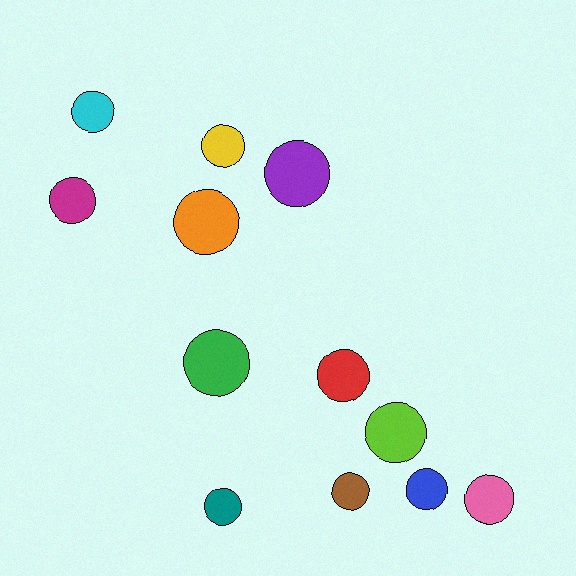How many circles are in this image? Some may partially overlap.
There are 12 circles.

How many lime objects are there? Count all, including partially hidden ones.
There is 1 lime object.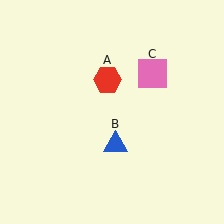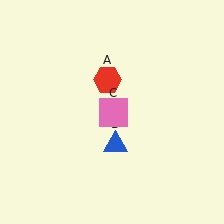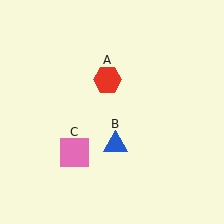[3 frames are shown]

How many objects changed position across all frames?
1 object changed position: pink square (object C).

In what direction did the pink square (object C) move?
The pink square (object C) moved down and to the left.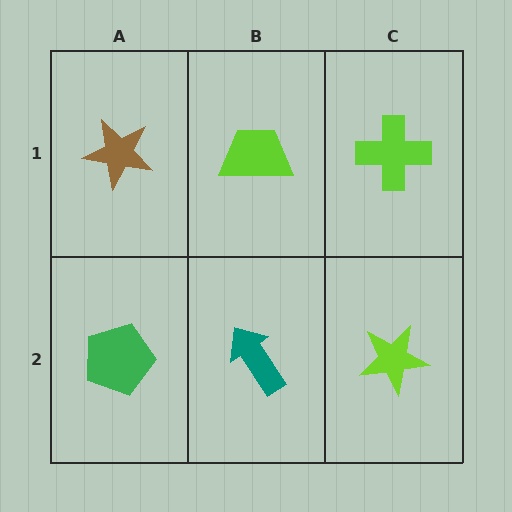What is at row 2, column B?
A teal arrow.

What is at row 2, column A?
A green pentagon.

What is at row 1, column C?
A lime cross.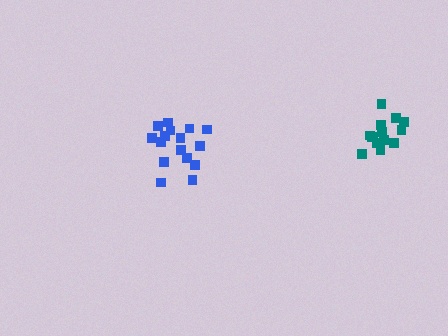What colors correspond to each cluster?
The clusters are colored: blue, teal.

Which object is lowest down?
The blue cluster is bottommost.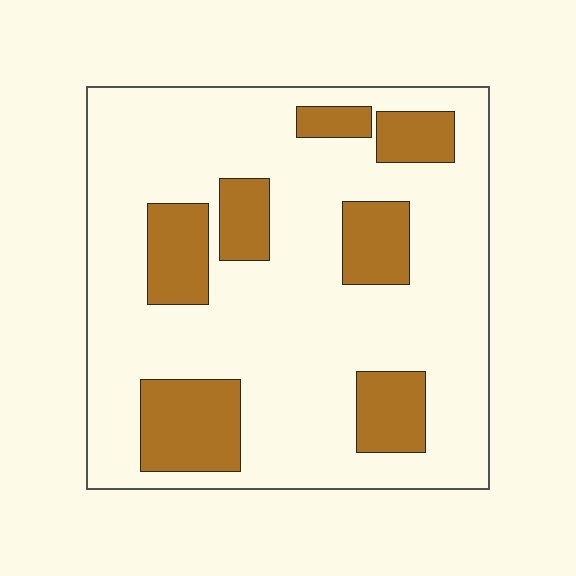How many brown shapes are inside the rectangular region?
7.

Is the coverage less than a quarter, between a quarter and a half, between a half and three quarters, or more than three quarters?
Less than a quarter.